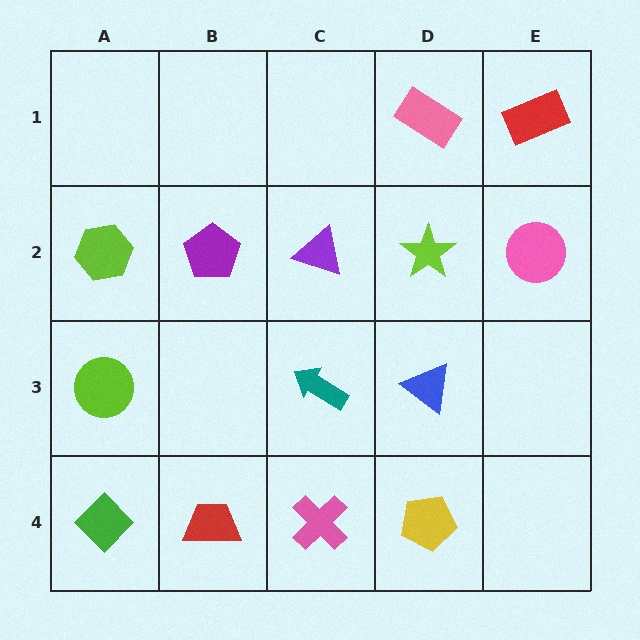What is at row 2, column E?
A pink circle.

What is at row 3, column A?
A lime circle.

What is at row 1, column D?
A pink rectangle.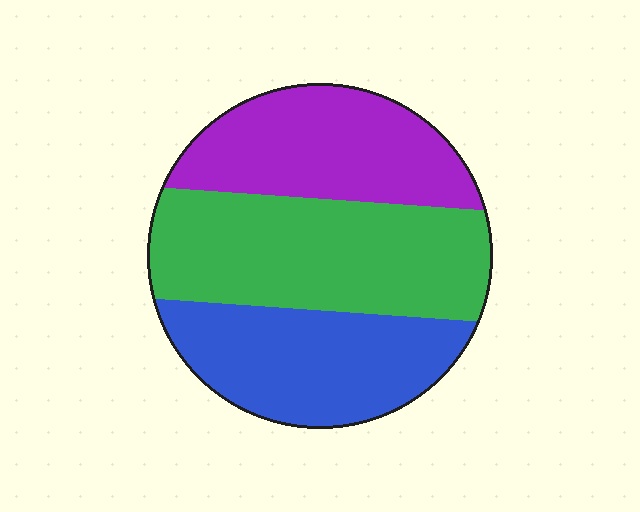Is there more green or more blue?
Green.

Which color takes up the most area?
Green, at roughly 40%.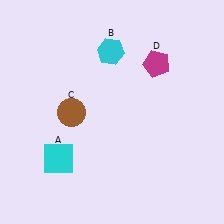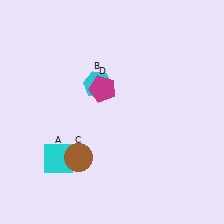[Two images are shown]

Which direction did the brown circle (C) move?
The brown circle (C) moved down.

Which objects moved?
The objects that moved are: the cyan hexagon (B), the brown circle (C), the magenta pentagon (D).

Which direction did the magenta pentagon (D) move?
The magenta pentagon (D) moved left.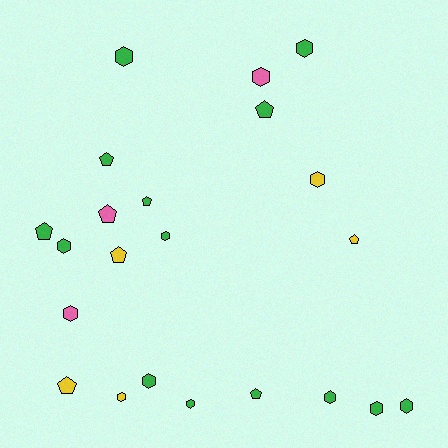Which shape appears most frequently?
Hexagon, with 13 objects.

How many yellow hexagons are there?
There are 2 yellow hexagons.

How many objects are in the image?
There are 22 objects.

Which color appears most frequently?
Green, with 14 objects.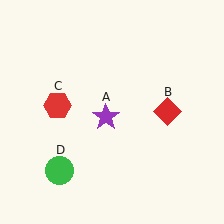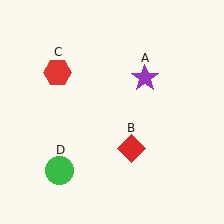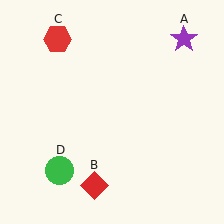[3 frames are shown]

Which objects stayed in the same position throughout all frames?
Green circle (object D) remained stationary.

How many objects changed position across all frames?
3 objects changed position: purple star (object A), red diamond (object B), red hexagon (object C).